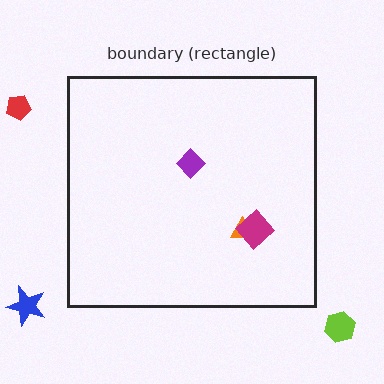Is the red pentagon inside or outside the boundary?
Outside.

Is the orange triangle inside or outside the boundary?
Inside.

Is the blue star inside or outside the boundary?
Outside.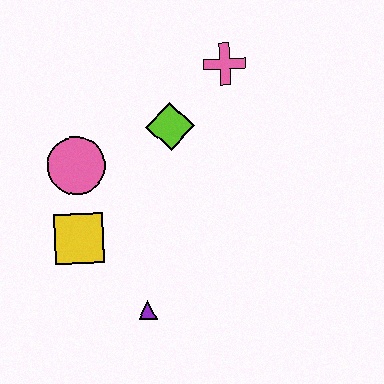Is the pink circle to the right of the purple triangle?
No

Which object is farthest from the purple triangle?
The pink cross is farthest from the purple triangle.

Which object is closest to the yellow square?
The pink circle is closest to the yellow square.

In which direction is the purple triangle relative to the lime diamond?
The purple triangle is below the lime diamond.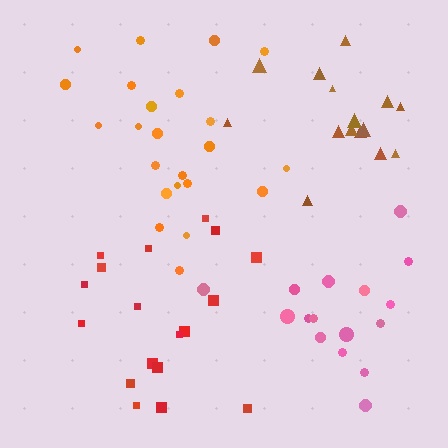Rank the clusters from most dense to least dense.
brown, pink, red, orange.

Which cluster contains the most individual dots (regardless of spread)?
Orange (23).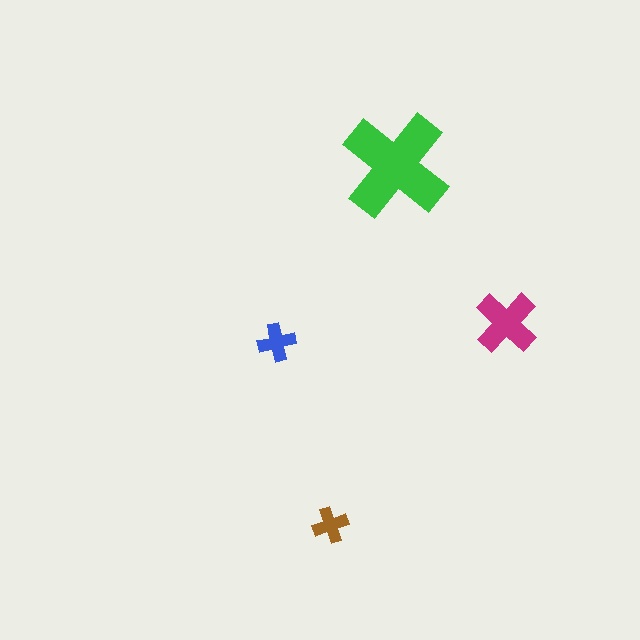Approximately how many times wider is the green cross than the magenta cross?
About 1.5 times wider.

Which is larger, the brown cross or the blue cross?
The blue one.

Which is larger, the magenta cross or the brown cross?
The magenta one.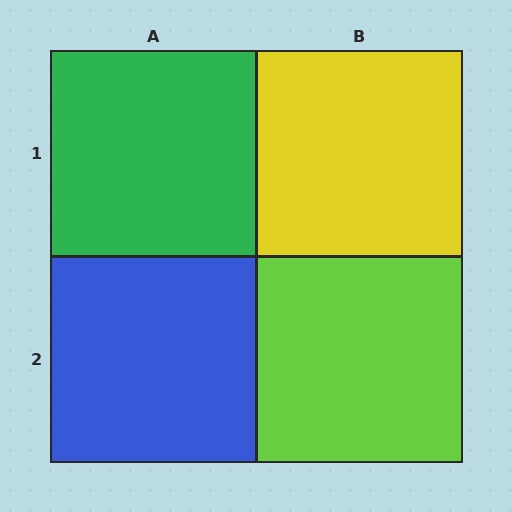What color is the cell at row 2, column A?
Blue.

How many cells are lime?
1 cell is lime.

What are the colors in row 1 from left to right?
Green, yellow.